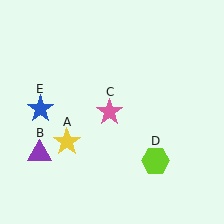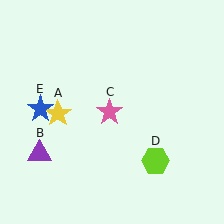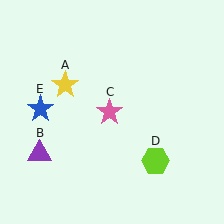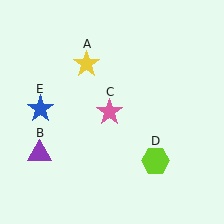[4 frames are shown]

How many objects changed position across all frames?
1 object changed position: yellow star (object A).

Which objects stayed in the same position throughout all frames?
Purple triangle (object B) and pink star (object C) and lime hexagon (object D) and blue star (object E) remained stationary.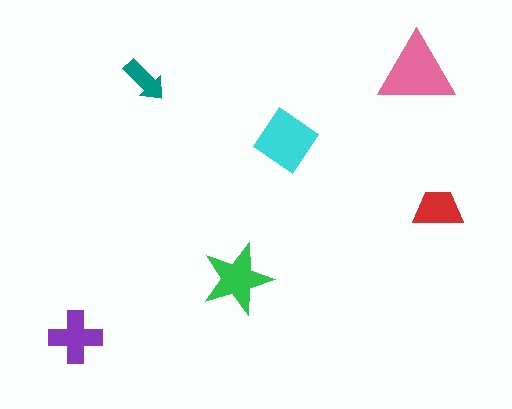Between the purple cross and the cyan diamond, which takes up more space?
The cyan diamond.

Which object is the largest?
The pink triangle.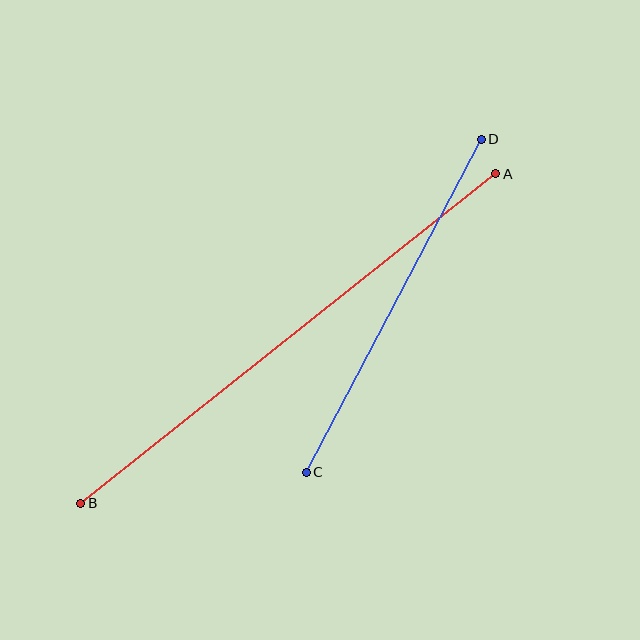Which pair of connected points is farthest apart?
Points A and B are farthest apart.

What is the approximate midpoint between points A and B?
The midpoint is at approximately (288, 338) pixels.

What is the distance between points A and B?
The distance is approximately 530 pixels.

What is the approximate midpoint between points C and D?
The midpoint is at approximately (394, 306) pixels.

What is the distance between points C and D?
The distance is approximately 376 pixels.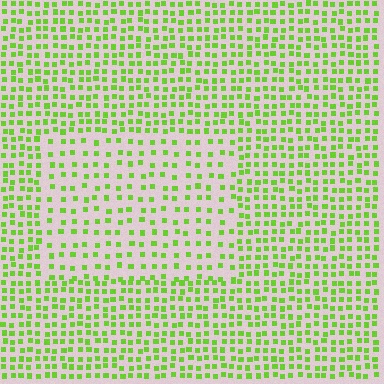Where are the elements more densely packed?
The elements are more densely packed outside the rectangle boundary.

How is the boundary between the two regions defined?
The boundary is defined by a change in element density (approximately 1.8x ratio). All elements are the same color, size, and shape.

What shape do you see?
I see a rectangle.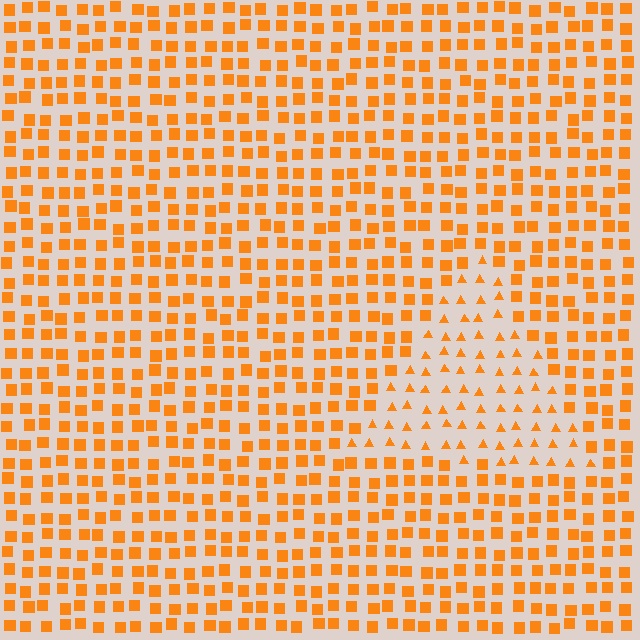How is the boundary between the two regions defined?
The boundary is defined by a change in element shape: triangles inside vs. squares outside. All elements share the same color and spacing.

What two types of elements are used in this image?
The image uses triangles inside the triangle region and squares outside it.